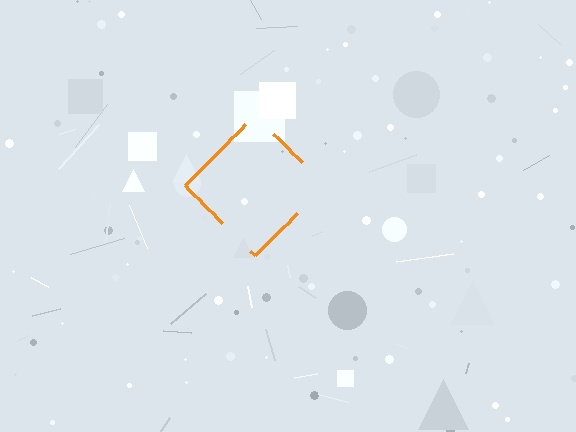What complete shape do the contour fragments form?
The contour fragments form a diamond.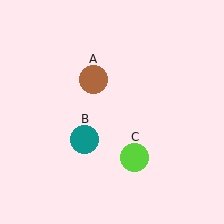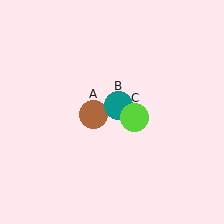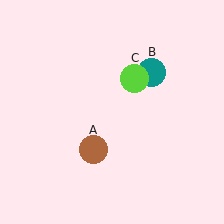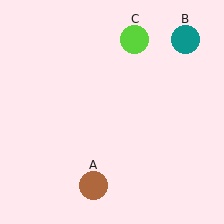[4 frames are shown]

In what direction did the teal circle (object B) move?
The teal circle (object B) moved up and to the right.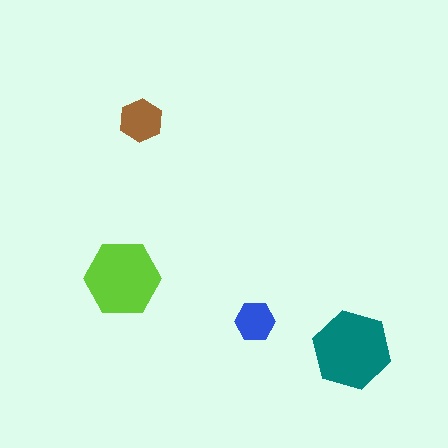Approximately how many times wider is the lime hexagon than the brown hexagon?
About 2 times wider.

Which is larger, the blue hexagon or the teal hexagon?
The teal one.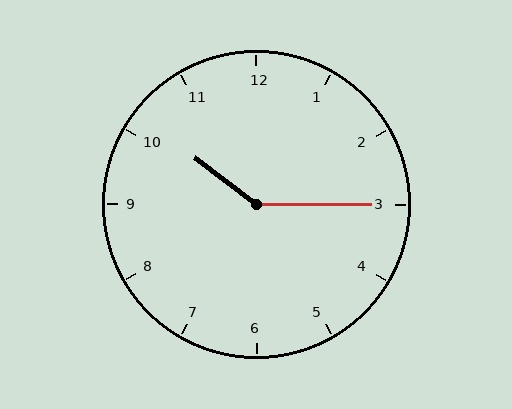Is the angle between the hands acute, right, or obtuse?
It is obtuse.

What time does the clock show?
10:15.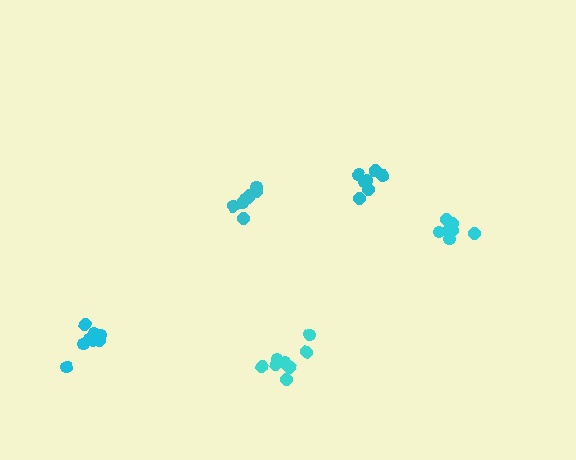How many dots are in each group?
Group 1: 7 dots, Group 2: 9 dots, Group 3: 7 dots, Group 4: 8 dots, Group 5: 8 dots (39 total).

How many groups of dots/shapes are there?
There are 5 groups.